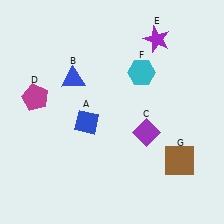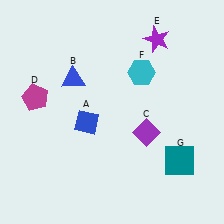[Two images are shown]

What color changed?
The square (G) changed from brown in Image 1 to teal in Image 2.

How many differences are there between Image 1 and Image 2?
There is 1 difference between the two images.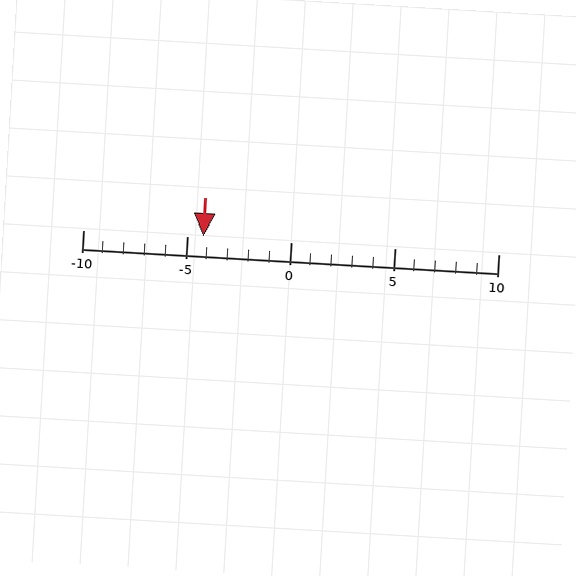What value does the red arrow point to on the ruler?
The red arrow points to approximately -4.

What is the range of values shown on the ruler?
The ruler shows values from -10 to 10.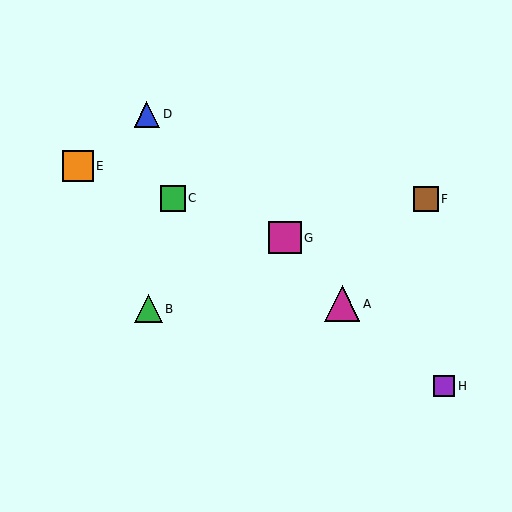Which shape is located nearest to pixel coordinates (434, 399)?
The purple square (labeled H) at (444, 386) is nearest to that location.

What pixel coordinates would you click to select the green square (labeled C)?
Click at (173, 198) to select the green square C.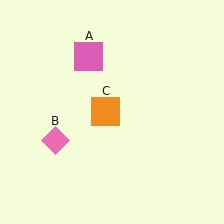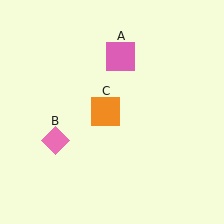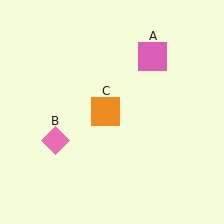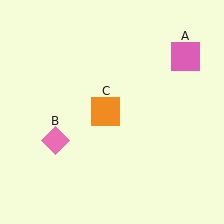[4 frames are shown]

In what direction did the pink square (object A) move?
The pink square (object A) moved right.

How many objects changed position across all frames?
1 object changed position: pink square (object A).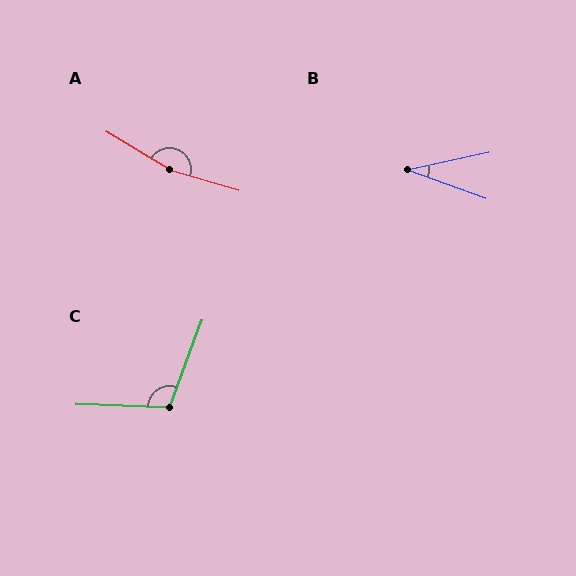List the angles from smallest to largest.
B (32°), C (109°), A (165°).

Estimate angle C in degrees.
Approximately 109 degrees.